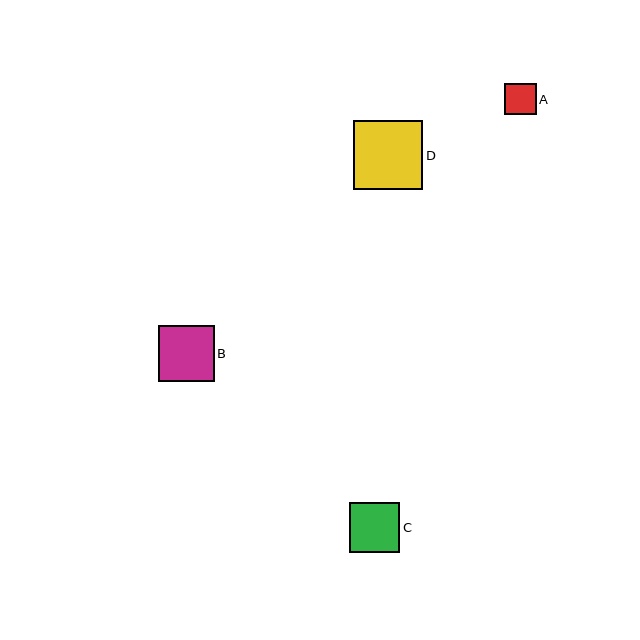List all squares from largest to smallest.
From largest to smallest: D, B, C, A.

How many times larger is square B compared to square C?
Square B is approximately 1.1 times the size of square C.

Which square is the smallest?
Square A is the smallest with a size of approximately 32 pixels.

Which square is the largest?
Square D is the largest with a size of approximately 69 pixels.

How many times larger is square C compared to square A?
Square C is approximately 1.6 times the size of square A.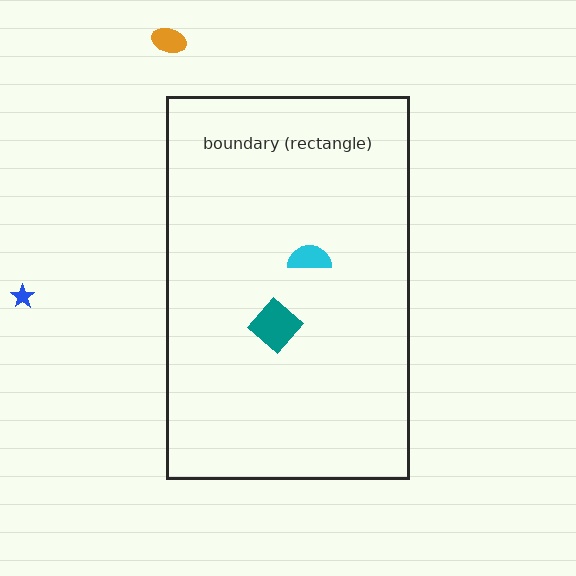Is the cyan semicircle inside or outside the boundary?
Inside.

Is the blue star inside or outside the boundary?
Outside.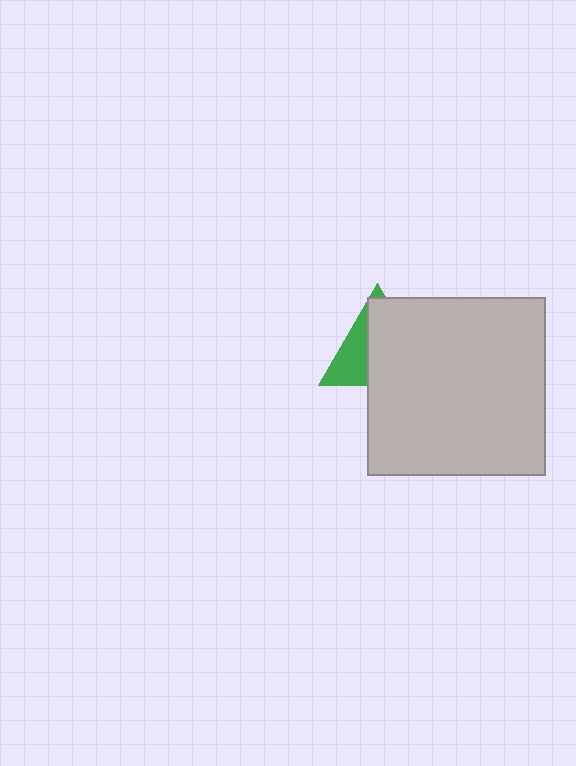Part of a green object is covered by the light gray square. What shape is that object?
It is a triangle.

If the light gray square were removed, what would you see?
You would see the complete green triangle.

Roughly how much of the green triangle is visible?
A small part of it is visible (roughly 37%).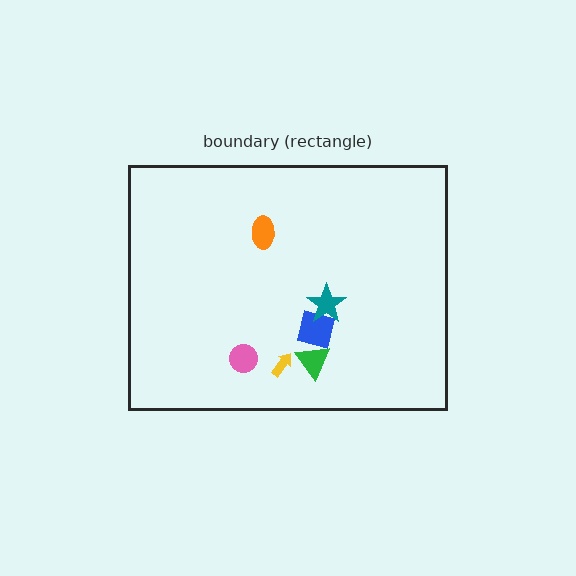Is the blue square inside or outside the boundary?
Inside.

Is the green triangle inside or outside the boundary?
Inside.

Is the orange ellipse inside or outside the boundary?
Inside.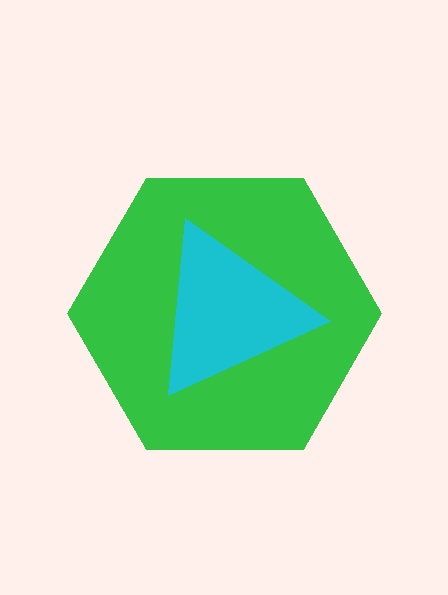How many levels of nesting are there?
2.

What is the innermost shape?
The cyan triangle.